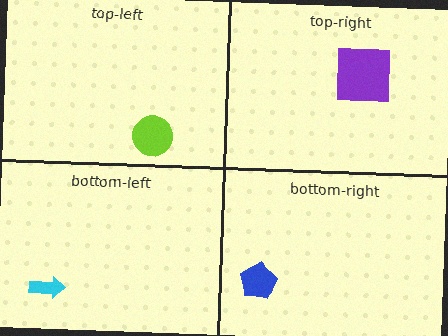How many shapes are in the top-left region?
1.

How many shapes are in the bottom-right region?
1.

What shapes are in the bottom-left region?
The cyan arrow.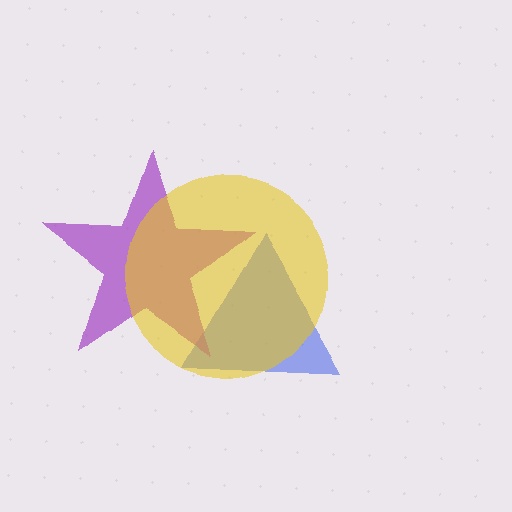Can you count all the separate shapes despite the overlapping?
Yes, there are 3 separate shapes.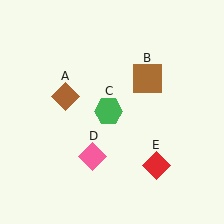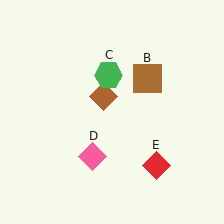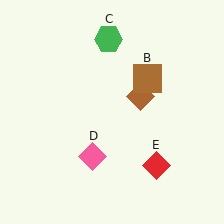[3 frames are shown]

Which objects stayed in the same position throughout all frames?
Brown square (object B) and pink diamond (object D) and red diamond (object E) remained stationary.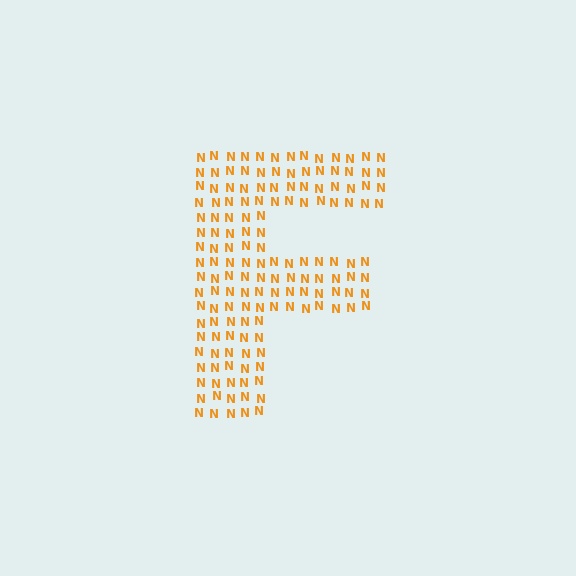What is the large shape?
The large shape is the letter F.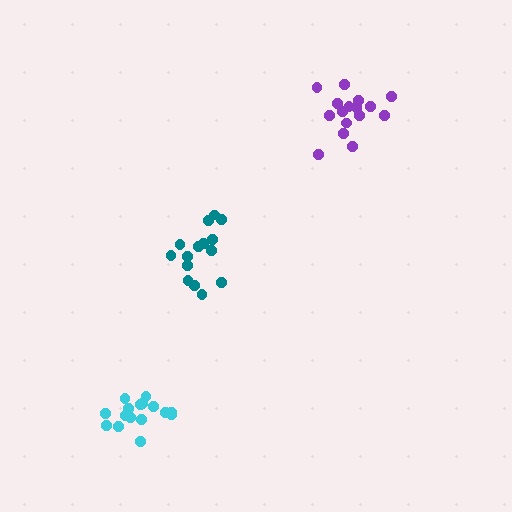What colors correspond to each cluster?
The clusters are colored: cyan, purple, teal.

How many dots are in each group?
Group 1: 16 dots, Group 2: 16 dots, Group 3: 15 dots (47 total).